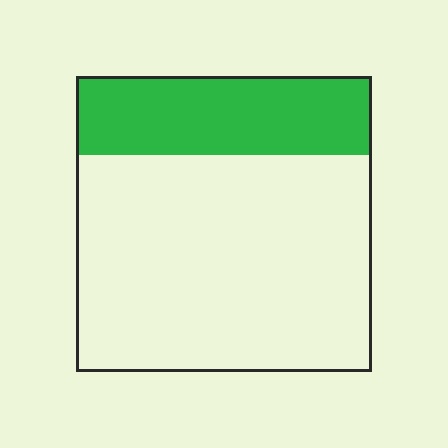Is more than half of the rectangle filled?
No.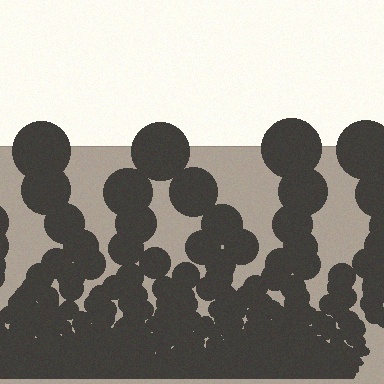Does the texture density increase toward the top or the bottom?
Density increases toward the bottom.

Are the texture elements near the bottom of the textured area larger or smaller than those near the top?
Smaller. The gradient is inverted — elements near the bottom are smaller and denser.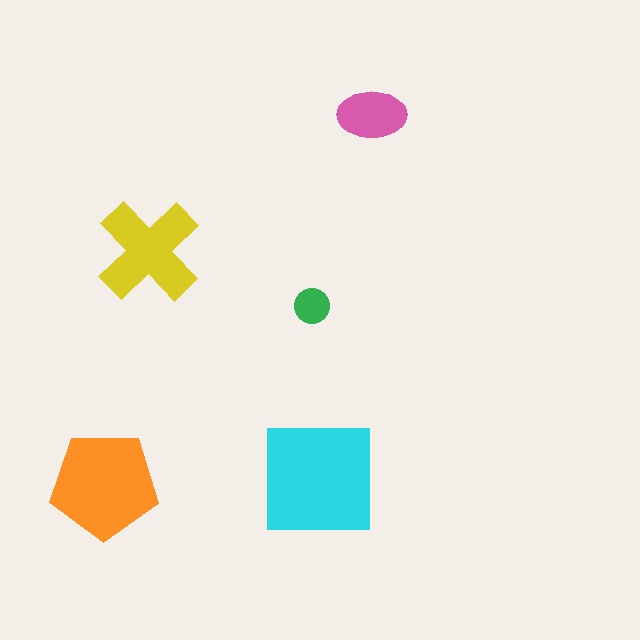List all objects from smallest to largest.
The green circle, the pink ellipse, the yellow cross, the orange pentagon, the cyan square.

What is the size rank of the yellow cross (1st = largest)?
3rd.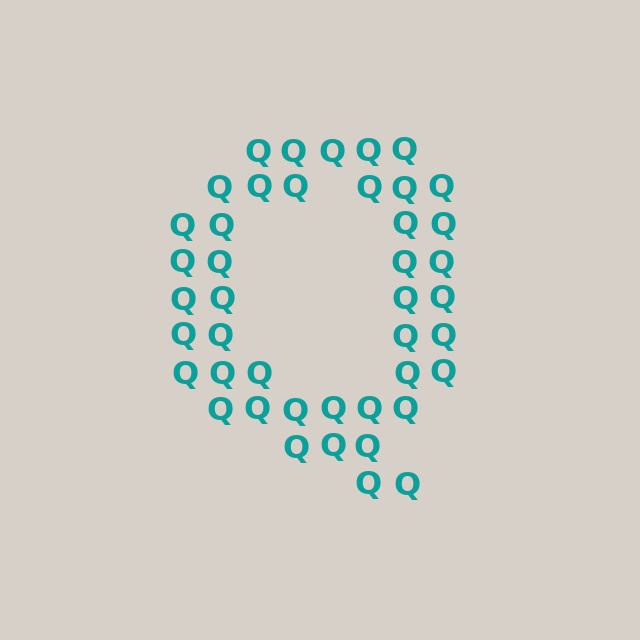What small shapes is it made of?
It is made of small letter Q's.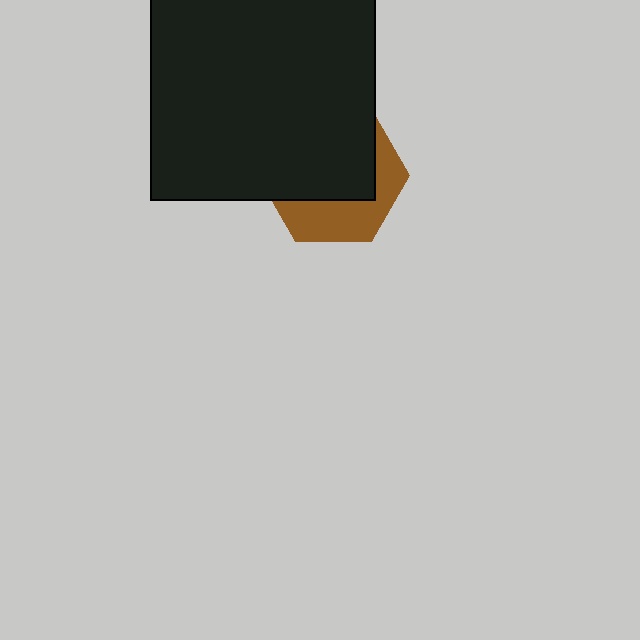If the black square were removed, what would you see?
You would see the complete brown hexagon.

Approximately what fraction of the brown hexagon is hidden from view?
Roughly 62% of the brown hexagon is hidden behind the black square.